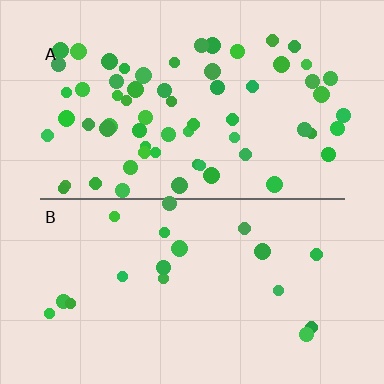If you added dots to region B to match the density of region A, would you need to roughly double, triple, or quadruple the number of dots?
Approximately triple.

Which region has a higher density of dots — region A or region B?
A (the top).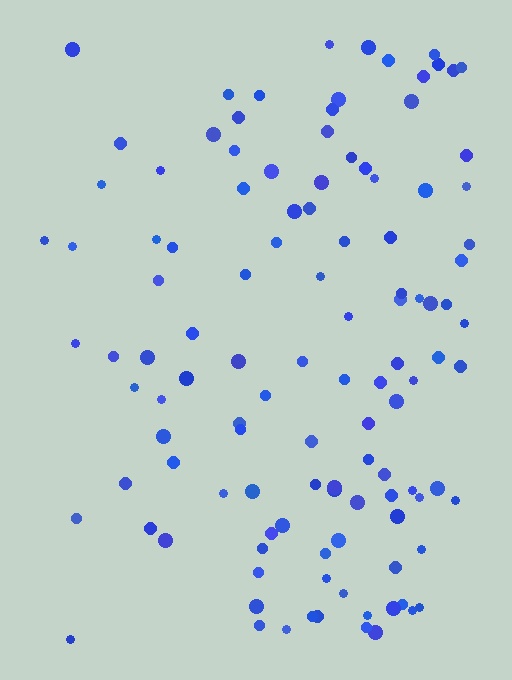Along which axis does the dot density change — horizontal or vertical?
Horizontal.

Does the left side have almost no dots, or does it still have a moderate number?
Still a moderate number, just noticeably fewer than the right.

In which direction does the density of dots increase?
From left to right, with the right side densest.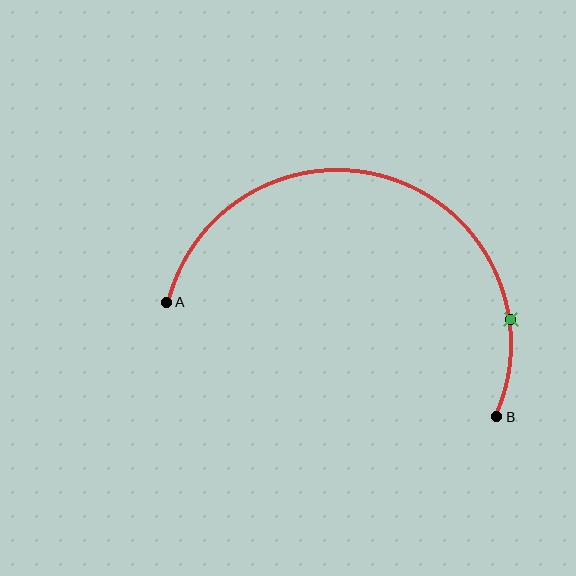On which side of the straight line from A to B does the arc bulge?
The arc bulges above the straight line connecting A and B.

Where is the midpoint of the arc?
The arc midpoint is the point on the curve farthest from the straight line joining A and B. It sits above that line.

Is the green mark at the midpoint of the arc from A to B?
No. The green mark lies on the arc but is closer to endpoint B. The arc midpoint would be at the point on the curve equidistant along the arc from both A and B.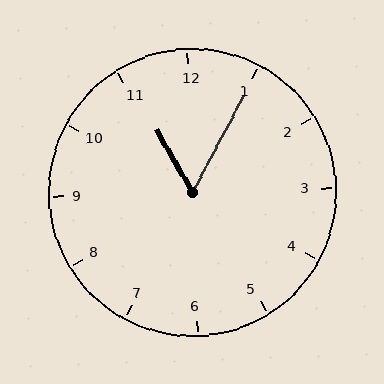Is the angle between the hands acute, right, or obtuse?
It is acute.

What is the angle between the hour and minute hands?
Approximately 58 degrees.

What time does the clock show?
11:05.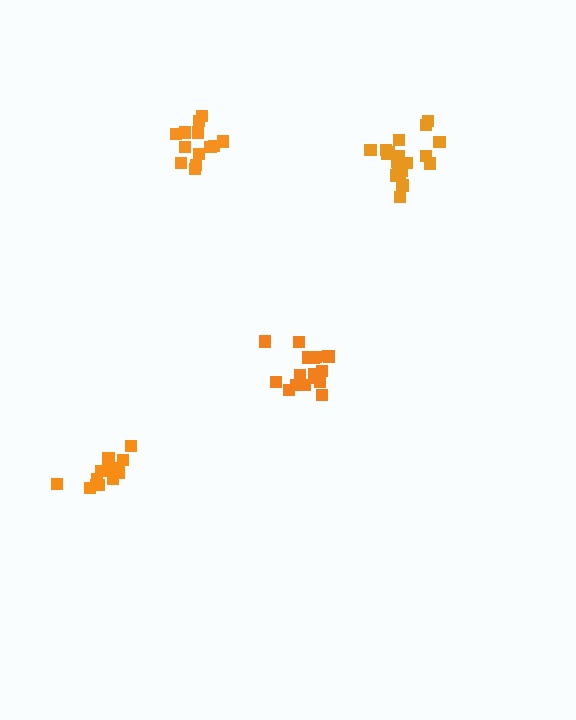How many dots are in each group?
Group 1: 13 dots, Group 2: 19 dots, Group 3: 13 dots, Group 4: 18 dots (63 total).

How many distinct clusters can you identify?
There are 4 distinct clusters.